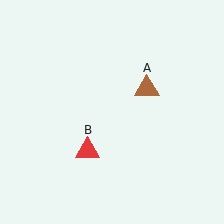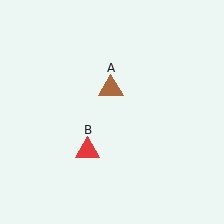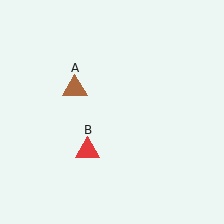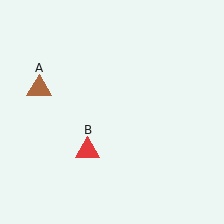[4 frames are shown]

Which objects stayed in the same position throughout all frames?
Red triangle (object B) remained stationary.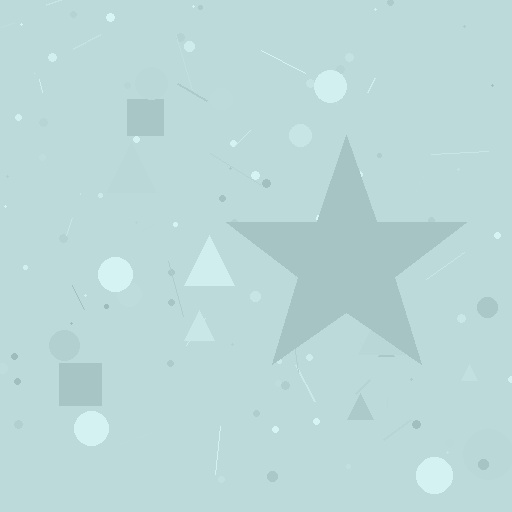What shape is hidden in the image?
A star is hidden in the image.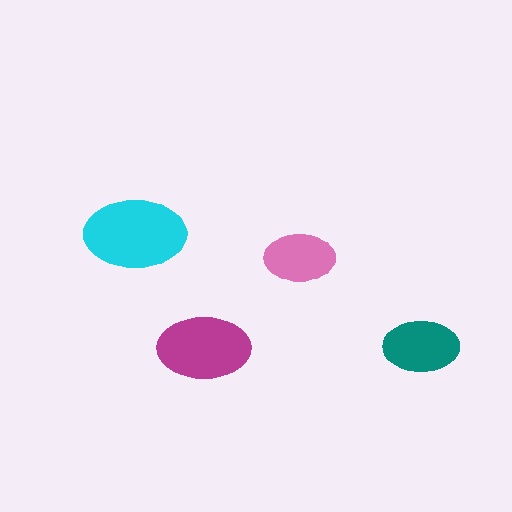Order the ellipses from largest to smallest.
the cyan one, the magenta one, the teal one, the pink one.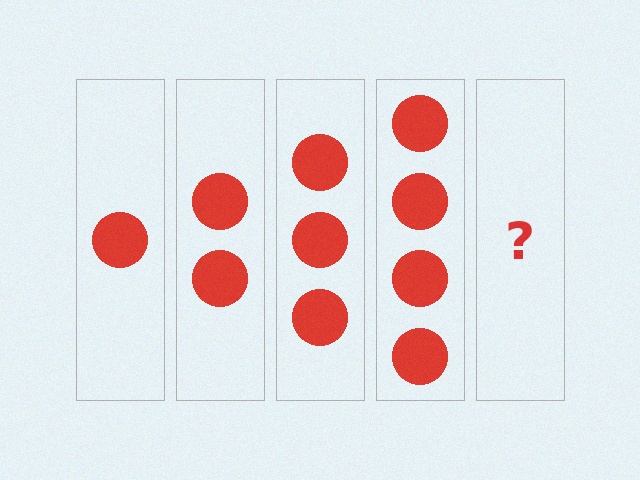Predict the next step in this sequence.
The next step is 5 circles.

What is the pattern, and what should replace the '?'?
The pattern is that each step adds one more circle. The '?' should be 5 circles.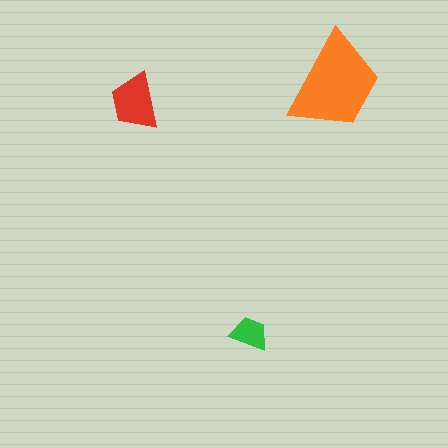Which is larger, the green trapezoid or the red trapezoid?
The red one.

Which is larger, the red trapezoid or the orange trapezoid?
The orange one.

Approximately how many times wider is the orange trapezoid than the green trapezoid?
About 2.5 times wider.